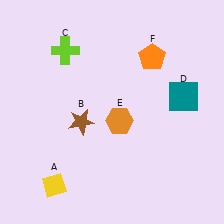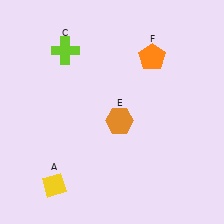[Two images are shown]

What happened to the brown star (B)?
The brown star (B) was removed in Image 2. It was in the bottom-left area of Image 1.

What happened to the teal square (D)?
The teal square (D) was removed in Image 2. It was in the top-right area of Image 1.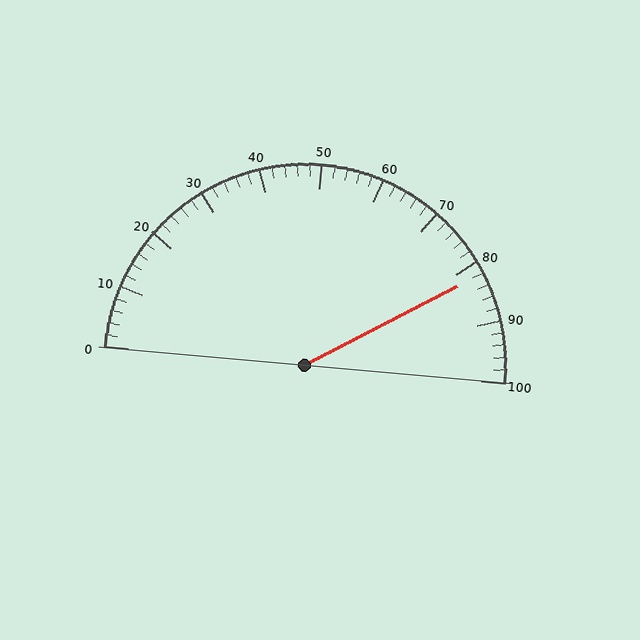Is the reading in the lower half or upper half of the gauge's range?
The reading is in the upper half of the range (0 to 100).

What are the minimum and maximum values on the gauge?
The gauge ranges from 0 to 100.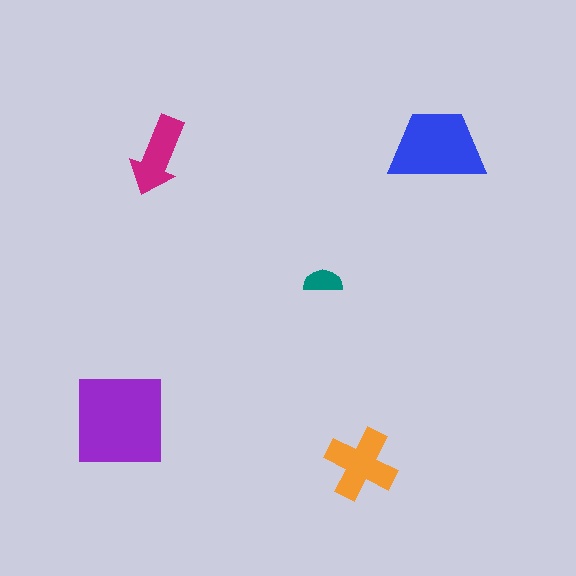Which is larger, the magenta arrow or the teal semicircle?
The magenta arrow.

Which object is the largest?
The purple square.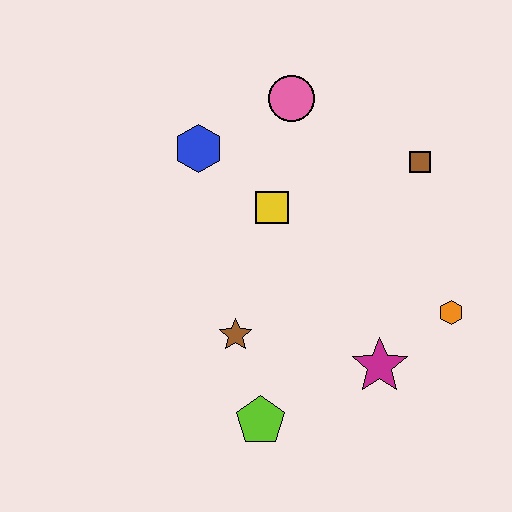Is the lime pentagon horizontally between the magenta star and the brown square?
No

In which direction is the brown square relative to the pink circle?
The brown square is to the right of the pink circle.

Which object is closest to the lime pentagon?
The brown star is closest to the lime pentagon.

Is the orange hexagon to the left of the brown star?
No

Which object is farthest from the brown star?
The brown square is farthest from the brown star.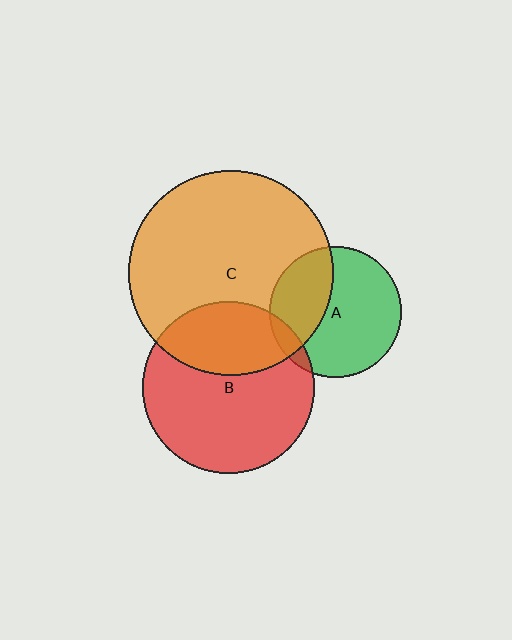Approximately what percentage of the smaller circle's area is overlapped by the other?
Approximately 35%.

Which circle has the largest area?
Circle C (orange).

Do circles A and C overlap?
Yes.